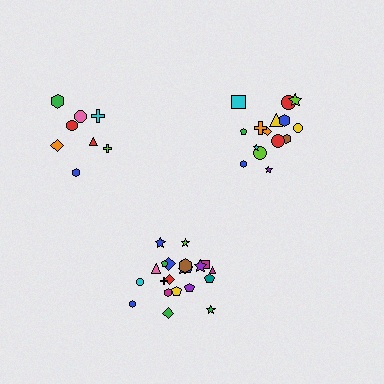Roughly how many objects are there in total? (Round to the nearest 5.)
Roughly 45 objects in total.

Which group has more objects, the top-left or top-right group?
The top-right group.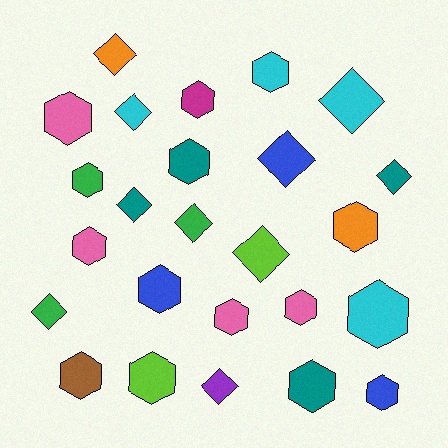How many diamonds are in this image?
There are 10 diamonds.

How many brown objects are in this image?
There is 1 brown object.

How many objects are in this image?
There are 25 objects.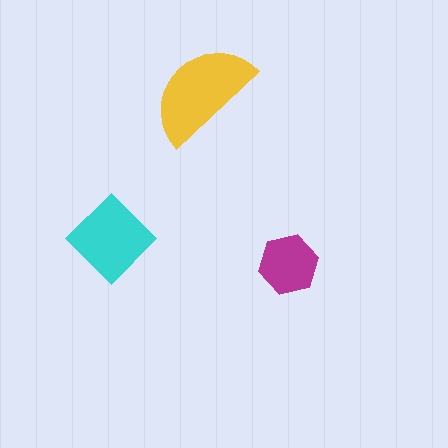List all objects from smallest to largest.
The magenta hexagon, the cyan diamond, the yellow semicircle.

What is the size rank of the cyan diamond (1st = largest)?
2nd.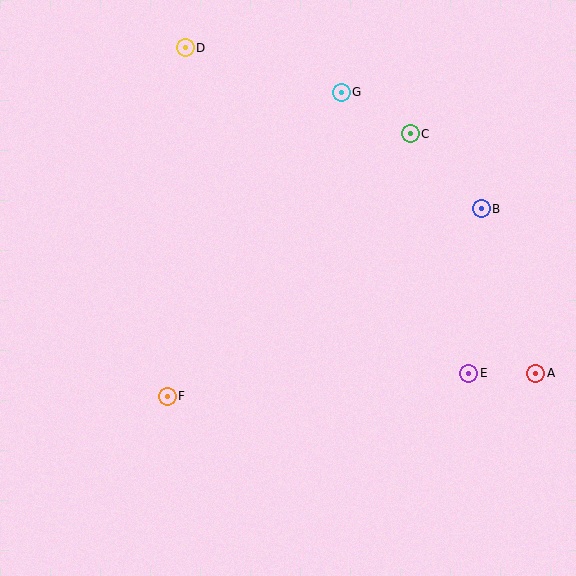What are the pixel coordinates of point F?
Point F is at (167, 396).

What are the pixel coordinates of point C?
Point C is at (410, 134).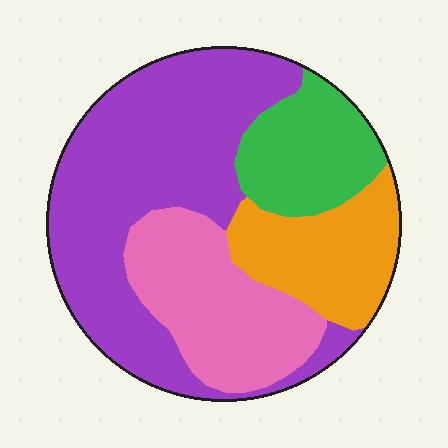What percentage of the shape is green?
Green takes up about one sixth (1/6) of the shape.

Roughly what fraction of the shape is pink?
Pink takes up about one fifth (1/5) of the shape.